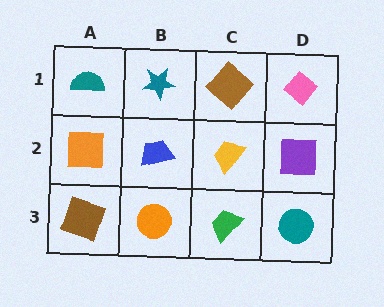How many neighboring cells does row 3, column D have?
2.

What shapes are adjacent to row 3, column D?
A purple square (row 2, column D), a green trapezoid (row 3, column C).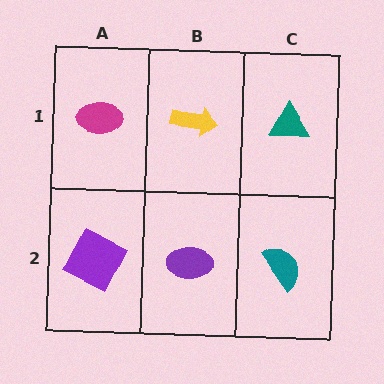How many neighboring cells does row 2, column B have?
3.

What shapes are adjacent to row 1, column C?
A teal semicircle (row 2, column C), a yellow arrow (row 1, column B).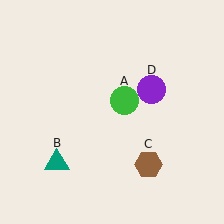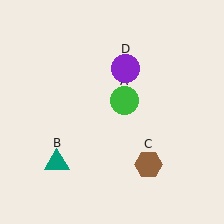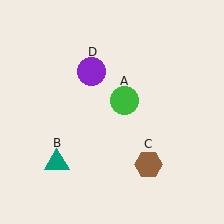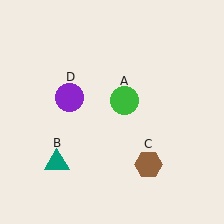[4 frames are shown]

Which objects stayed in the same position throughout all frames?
Green circle (object A) and teal triangle (object B) and brown hexagon (object C) remained stationary.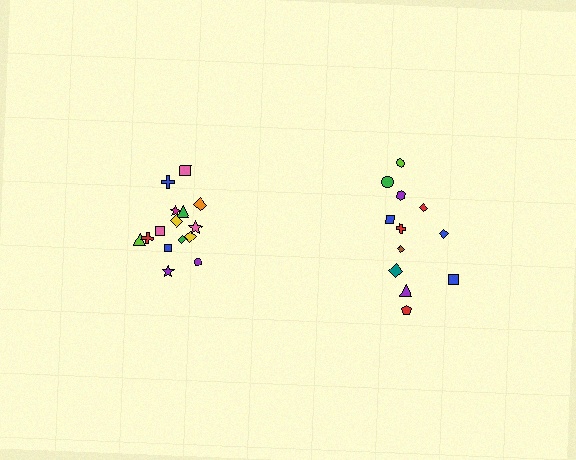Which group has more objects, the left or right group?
The left group.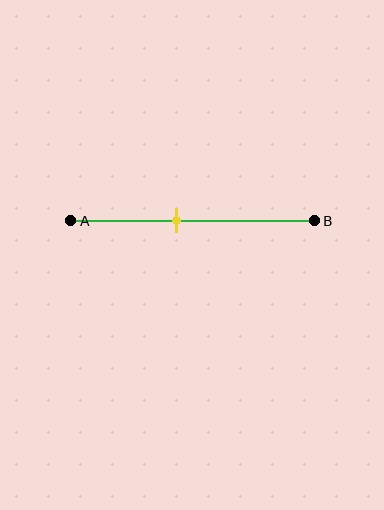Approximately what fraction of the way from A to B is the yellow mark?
The yellow mark is approximately 45% of the way from A to B.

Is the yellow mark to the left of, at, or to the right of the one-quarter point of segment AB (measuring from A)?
The yellow mark is to the right of the one-quarter point of segment AB.